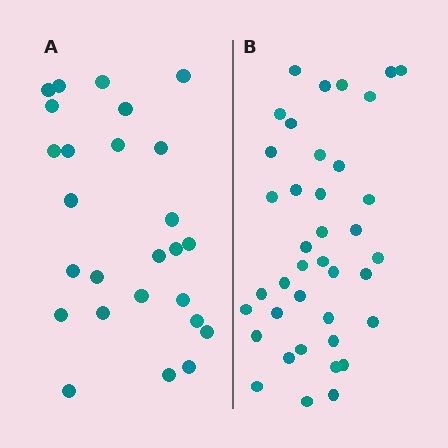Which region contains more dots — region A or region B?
Region B (the right region) has more dots.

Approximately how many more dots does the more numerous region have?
Region B has approximately 15 more dots than region A.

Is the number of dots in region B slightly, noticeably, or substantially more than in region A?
Region B has substantially more. The ratio is roughly 1.5 to 1.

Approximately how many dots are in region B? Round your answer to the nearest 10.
About 40 dots. (The exact count is 39, which rounds to 40.)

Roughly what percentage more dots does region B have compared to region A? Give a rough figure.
About 50% more.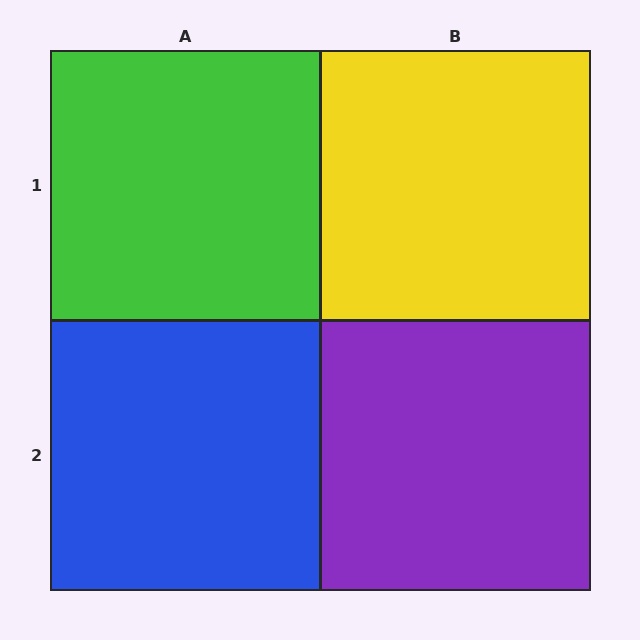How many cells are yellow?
1 cell is yellow.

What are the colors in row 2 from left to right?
Blue, purple.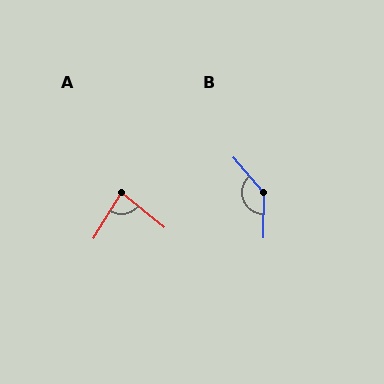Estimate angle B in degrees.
Approximately 138 degrees.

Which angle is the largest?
B, at approximately 138 degrees.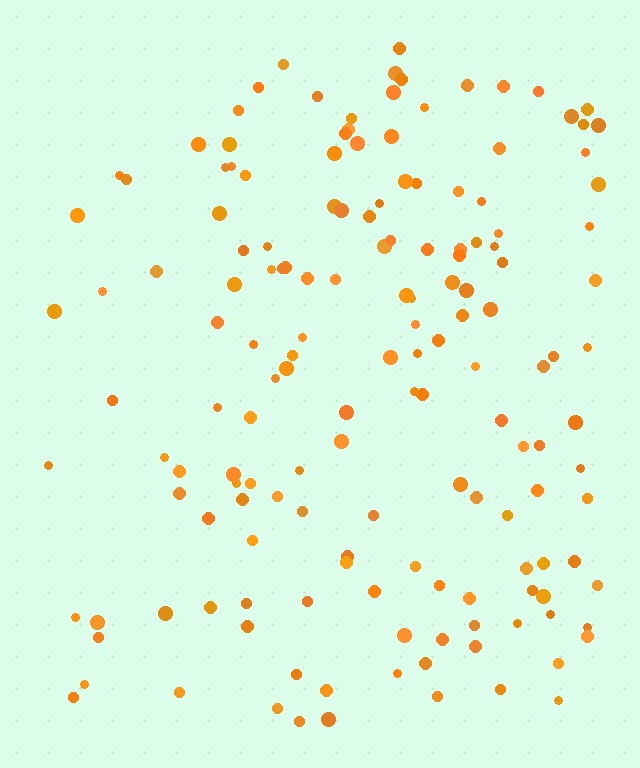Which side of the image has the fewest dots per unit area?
The left.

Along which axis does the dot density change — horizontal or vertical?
Horizontal.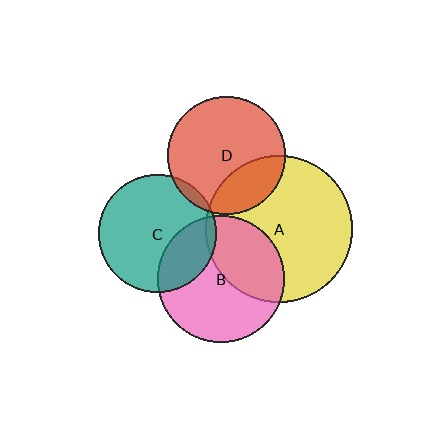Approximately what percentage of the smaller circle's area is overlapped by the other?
Approximately 5%.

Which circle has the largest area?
Circle A (yellow).